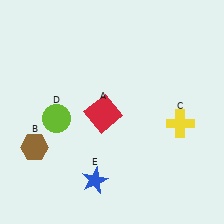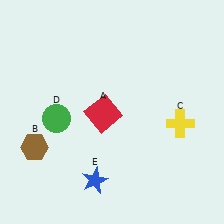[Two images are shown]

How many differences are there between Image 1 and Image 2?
There is 1 difference between the two images.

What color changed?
The circle (D) changed from lime in Image 1 to green in Image 2.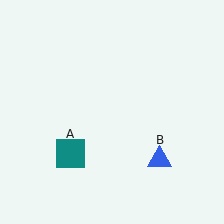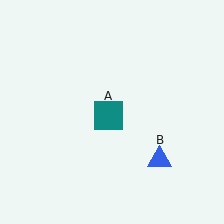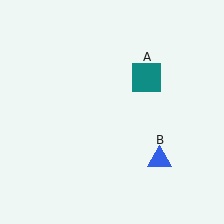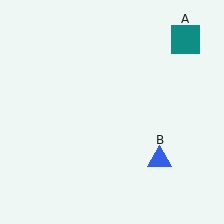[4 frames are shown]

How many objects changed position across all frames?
1 object changed position: teal square (object A).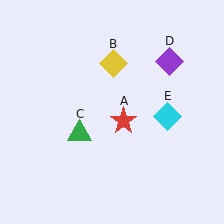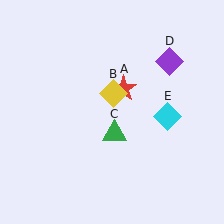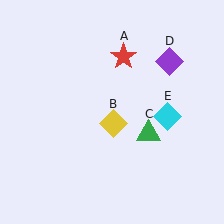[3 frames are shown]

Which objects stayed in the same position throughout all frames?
Purple diamond (object D) and cyan diamond (object E) remained stationary.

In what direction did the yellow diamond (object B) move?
The yellow diamond (object B) moved down.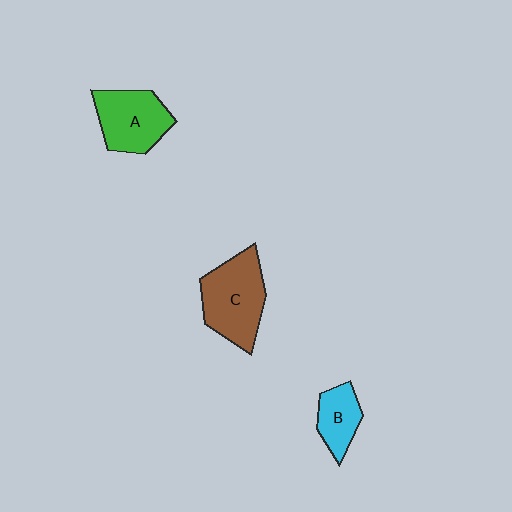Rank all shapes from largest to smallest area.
From largest to smallest: C (brown), A (green), B (cyan).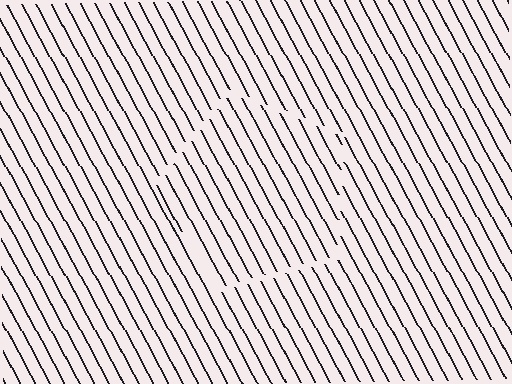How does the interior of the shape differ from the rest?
The interior of the shape contains the same grating, shifted by half a period — the contour is defined by the phase discontinuity where line-ends from the inner and outer gratings abut.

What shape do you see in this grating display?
An illusory pentagon. The interior of the shape contains the same grating, shifted by half a period — the contour is defined by the phase discontinuity where line-ends from the inner and outer gratings abut.